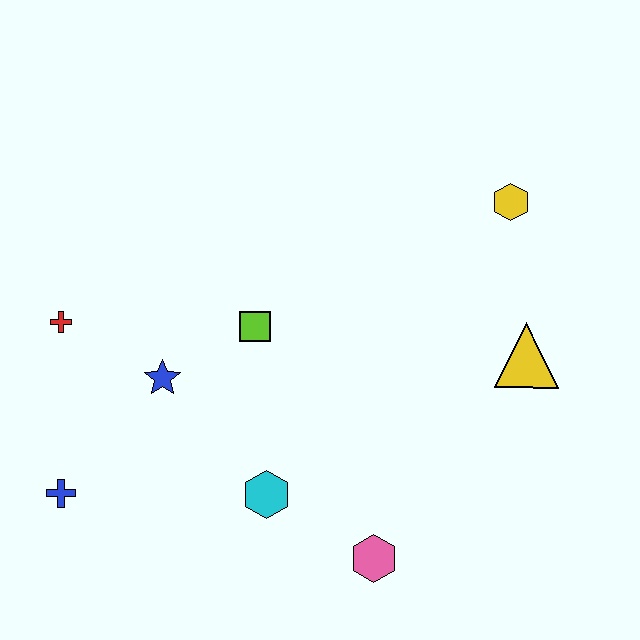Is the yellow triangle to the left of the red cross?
No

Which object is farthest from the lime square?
The yellow hexagon is farthest from the lime square.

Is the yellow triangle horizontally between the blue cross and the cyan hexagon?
No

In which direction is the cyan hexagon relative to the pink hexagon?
The cyan hexagon is to the left of the pink hexagon.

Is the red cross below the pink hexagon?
No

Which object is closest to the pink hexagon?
The cyan hexagon is closest to the pink hexagon.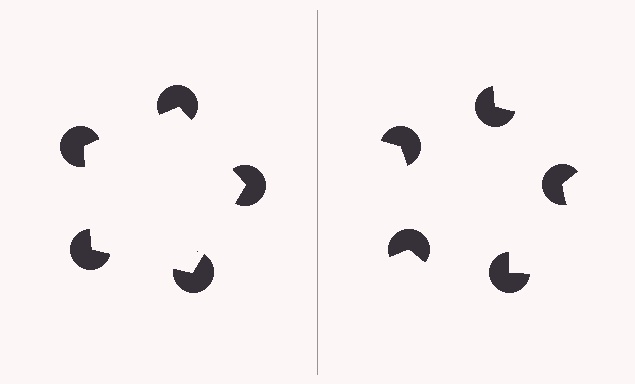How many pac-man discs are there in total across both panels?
10 — 5 on each side.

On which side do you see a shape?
An illusory pentagon appears on the left side. On the right side the wedge cuts are rotated, so no coherent shape forms.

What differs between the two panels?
The pac-man discs are positioned identically on both sides; only the wedge orientations differ. On the left they align to a pentagon; on the right they are misaligned.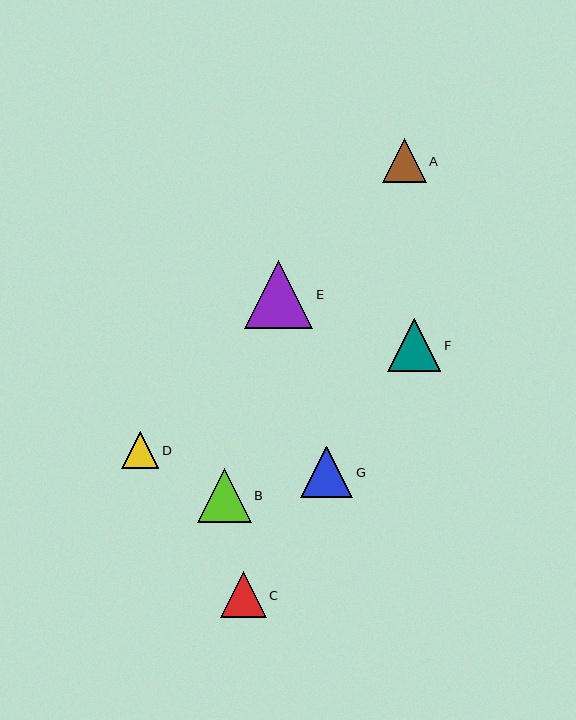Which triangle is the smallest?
Triangle D is the smallest with a size of approximately 37 pixels.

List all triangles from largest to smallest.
From largest to smallest: E, B, F, G, C, A, D.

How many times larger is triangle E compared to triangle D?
Triangle E is approximately 1.9 times the size of triangle D.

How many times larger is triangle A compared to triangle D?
Triangle A is approximately 1.2 times the size of triangle D.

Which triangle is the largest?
Triangle E is the largest with a size of approximately 68 pixels.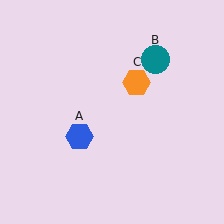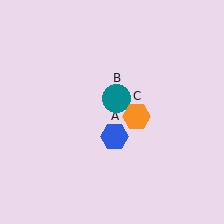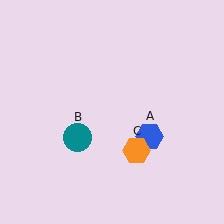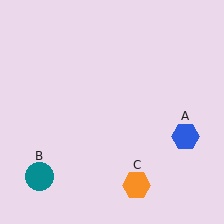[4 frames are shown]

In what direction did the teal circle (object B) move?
The teal circle (object B) moved down and to the left.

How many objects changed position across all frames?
3 objects changed position: blue hexagon (object A), teal circle (object B), orange hexagon (object C).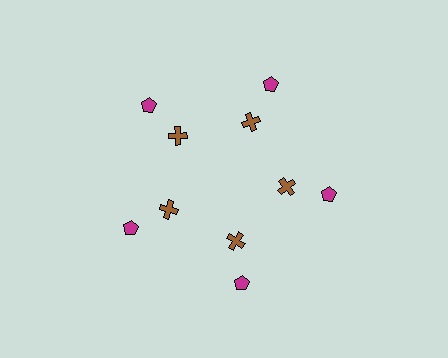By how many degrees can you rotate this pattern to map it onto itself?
The pattern maps onto itself every 72 degrees of rotation.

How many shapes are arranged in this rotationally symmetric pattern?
There are 10 shapes, arranged in 5 groups of 2.